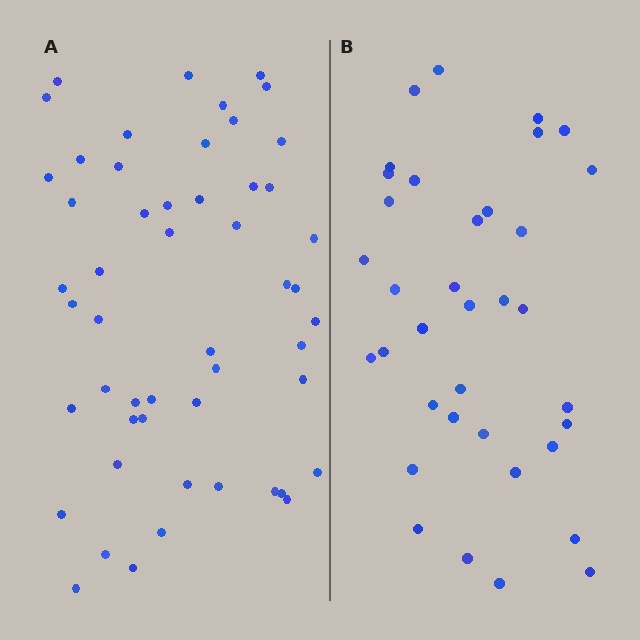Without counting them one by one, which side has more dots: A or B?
Region A (the left region) has more dots.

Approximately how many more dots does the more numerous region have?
Region A has approximately 15 more dots than region B.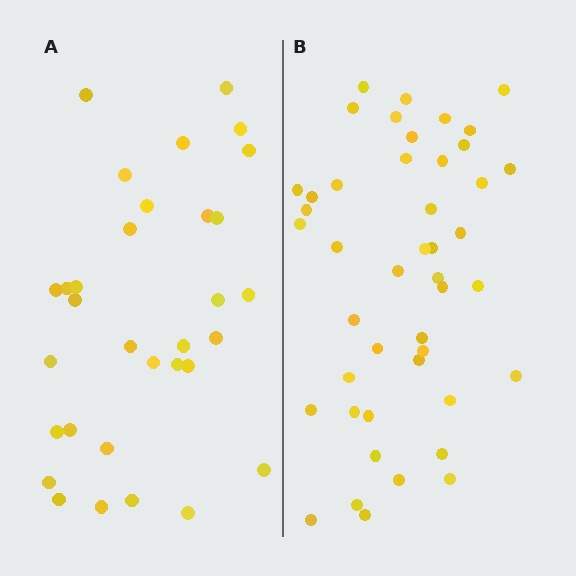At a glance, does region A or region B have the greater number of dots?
Region B (the right region) has more dots.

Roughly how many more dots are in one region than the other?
Region B has approximately 15 more dots than region A.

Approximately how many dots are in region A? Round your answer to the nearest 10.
About 30 dots. (The exact count is 32, which rounds to 30.)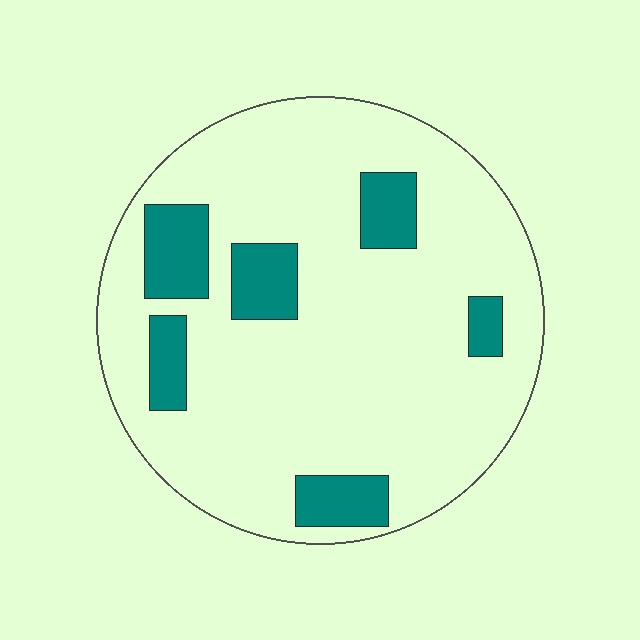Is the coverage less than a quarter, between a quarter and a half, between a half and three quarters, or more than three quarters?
Less than a quarter.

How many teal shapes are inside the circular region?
6.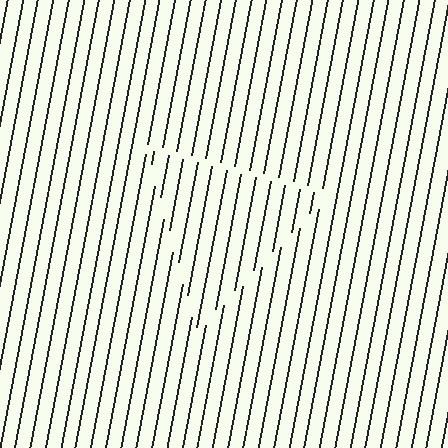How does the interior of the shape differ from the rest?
The interior of the shape contains the same grating, shifted by half a period — the contour is defined by the phase discontinuity where line-ends from the inner and outer gratings abut.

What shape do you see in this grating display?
An illusory triangle. The interior of the shape contains the same grating, shifted by half a period — the contour is defined by the phase discontinuity where line-ends from the inner and outer gratings abut.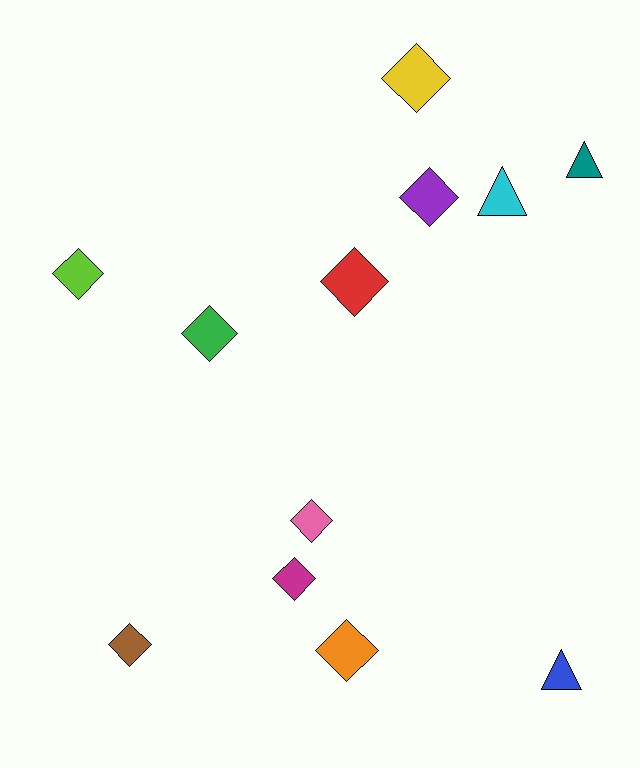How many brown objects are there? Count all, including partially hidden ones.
There is 1 brown object.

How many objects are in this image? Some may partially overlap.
There are 12 objects.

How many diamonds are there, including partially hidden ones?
There are 9 diamonds.